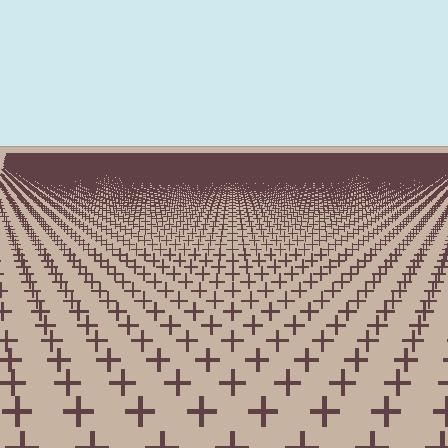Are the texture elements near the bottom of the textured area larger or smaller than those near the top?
Larger. Near the bottom, elements are closer to the viewer and appear at a bigger on-screen size.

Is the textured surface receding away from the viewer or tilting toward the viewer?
The surface is receding away from the viewer. Texture elements get smaller and denser toward the top.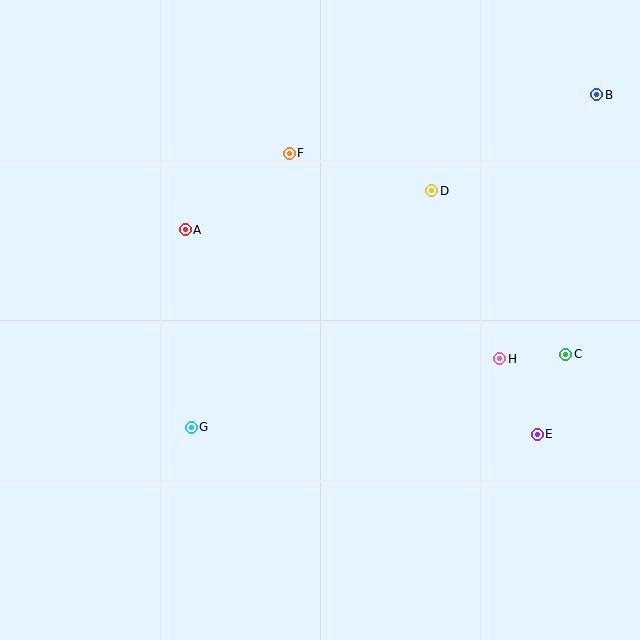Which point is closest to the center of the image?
Point A at (185, 230) is closest to the center.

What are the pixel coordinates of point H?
Point H is at (500, 359).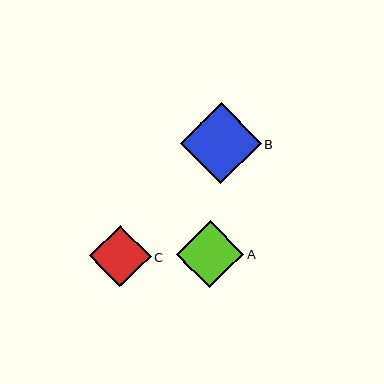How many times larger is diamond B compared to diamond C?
Diamond B is approximately 1.3 times the size of diamond C.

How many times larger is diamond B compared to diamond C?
Diamond B is approximately 1.3 times the size of diamond C.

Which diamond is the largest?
Diamond B is the largest with a size of approximately 81 pixels.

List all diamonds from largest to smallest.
From largest to smallest: B, A, C.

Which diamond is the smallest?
Diamond C is the smallest with a size of approximately 62 pixels.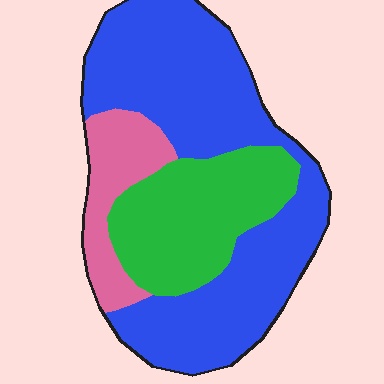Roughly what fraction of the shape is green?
Green covers roughly 25% of the shape.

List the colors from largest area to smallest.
From largest to smallest: blue, green, pink.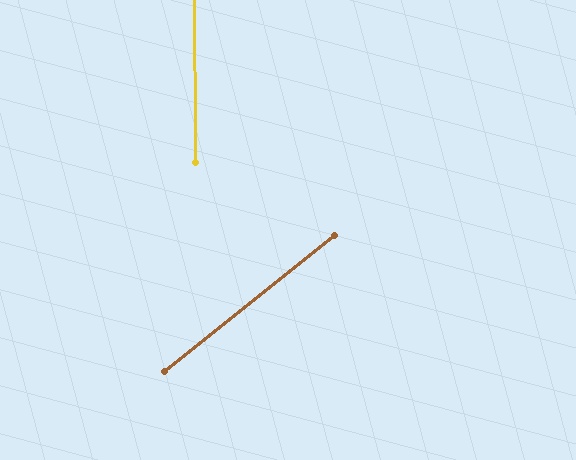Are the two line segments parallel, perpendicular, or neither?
Neither parallel nor perpendicular — they differ by about 52°.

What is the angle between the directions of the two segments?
Approximately 52 degrees.